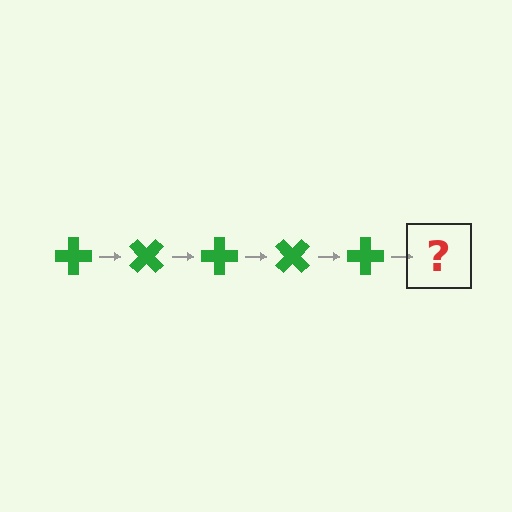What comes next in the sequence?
The next element should be a green cross rotated 225 degrees.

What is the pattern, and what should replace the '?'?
The pattern is that the cross rotates 45 degrees each step. The '?' should be a green cross rotated 225 degrees.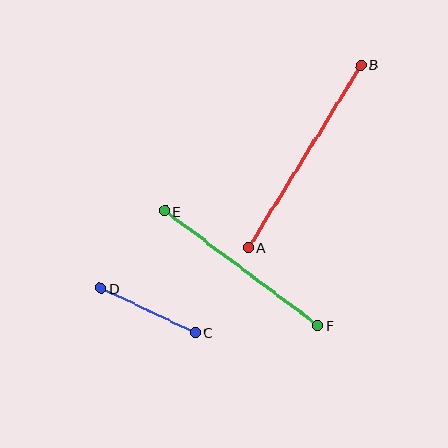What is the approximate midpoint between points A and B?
The midpoint is at approximately (305, 156) pixels.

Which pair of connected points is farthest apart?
Points A and B are farthest apart.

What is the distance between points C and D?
The distance is approximately 104 pixels.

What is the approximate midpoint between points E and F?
The midpoint is at approximately (241, 268) pixels.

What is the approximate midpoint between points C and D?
The midpoint is at approximately (148, 310) pixels.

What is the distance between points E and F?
The distance is approximately 191 pixels.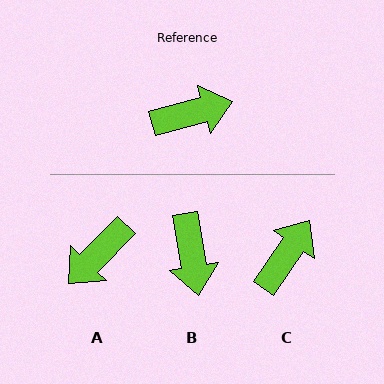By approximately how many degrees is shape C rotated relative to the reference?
Approximately 41 degrees counter-clockwise.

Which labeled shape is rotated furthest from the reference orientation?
A, about 150 degrees away.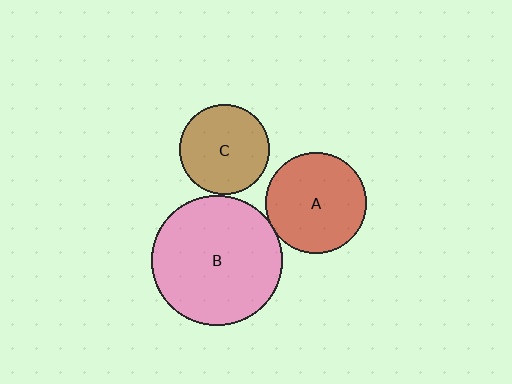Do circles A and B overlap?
Yes.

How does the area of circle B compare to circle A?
Approximately 1.7 times.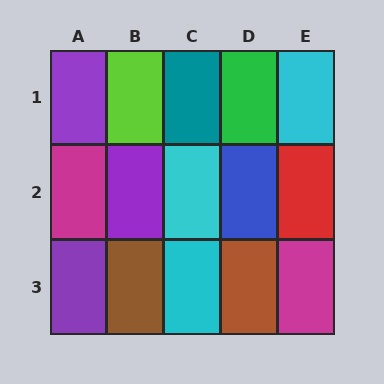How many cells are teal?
1 cell is teal.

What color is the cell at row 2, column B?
Purple.